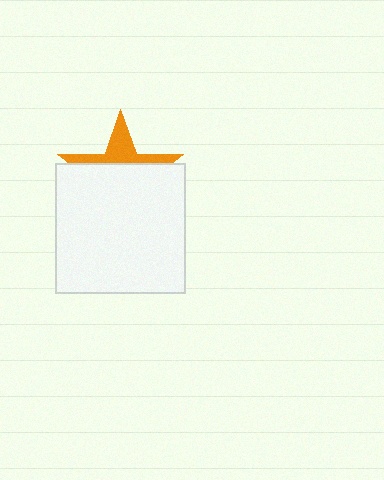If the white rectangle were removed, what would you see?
You would see the complete orange star.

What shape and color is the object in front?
The object in front is a white rectangle.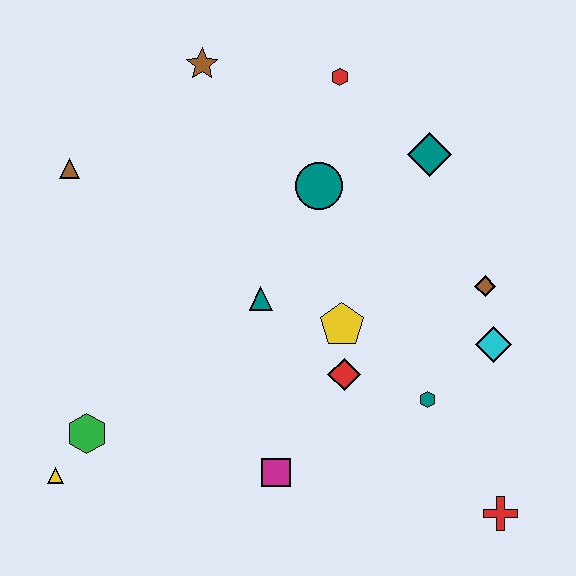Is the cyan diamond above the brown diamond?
No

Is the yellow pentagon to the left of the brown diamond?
Yes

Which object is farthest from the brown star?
The red cross is farthest from the brown star.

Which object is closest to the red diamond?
The yellow pentagon is closest to the red diamond.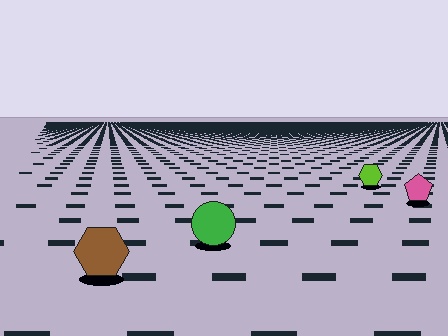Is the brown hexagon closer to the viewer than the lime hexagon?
Yes. The brown hexagon is closer — you can tell from the texture gradient: the ground texture is coarser near it.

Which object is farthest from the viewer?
The lime hexagon is farthest from the viewer. It appears smaller and the ground texture around it is denser.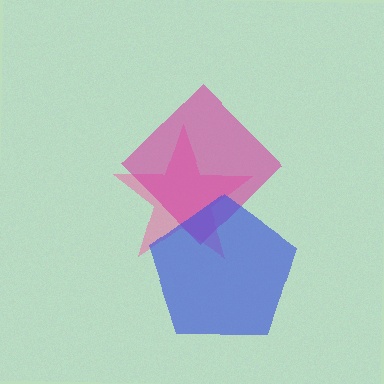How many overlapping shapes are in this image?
There are 3 overlapping shapes in the image.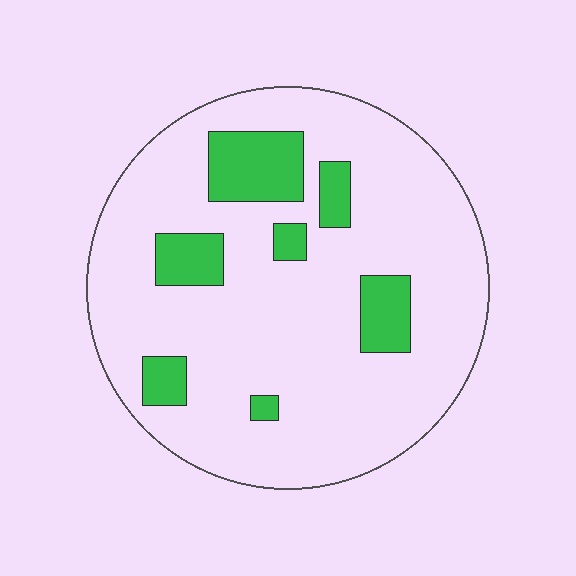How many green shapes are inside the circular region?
7.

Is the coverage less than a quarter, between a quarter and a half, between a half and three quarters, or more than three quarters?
Less than a quarter.